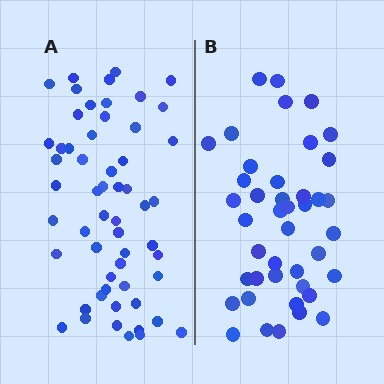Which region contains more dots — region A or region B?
Region A (the left region) has more dots.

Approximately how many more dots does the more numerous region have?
Region A has approximately 15 more dots than region B.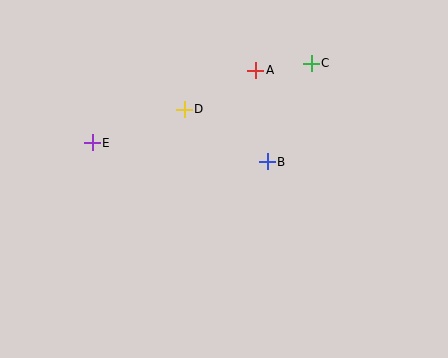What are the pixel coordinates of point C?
Point C is at (311, 63).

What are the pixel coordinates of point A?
Point A is at (256, 70).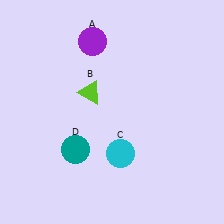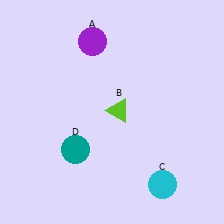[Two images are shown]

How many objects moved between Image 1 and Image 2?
2 objects moved between the two images.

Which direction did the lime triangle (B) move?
The lime triangle (B) moved right.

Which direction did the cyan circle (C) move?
The cyan circle (C) moved right.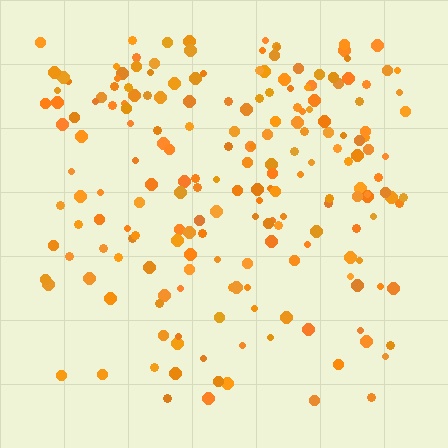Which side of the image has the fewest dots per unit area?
The bottom.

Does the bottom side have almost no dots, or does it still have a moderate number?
Still a moderate number, just noticeably fewer than the top.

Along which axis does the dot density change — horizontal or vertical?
Vertical.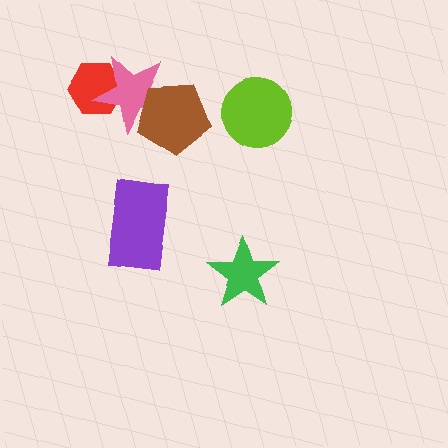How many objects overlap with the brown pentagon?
1 object overlaps with the brown pentagon.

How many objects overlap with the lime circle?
0 objects overlap with the lime circle.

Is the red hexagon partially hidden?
Yes, it is partially covered by another shape.